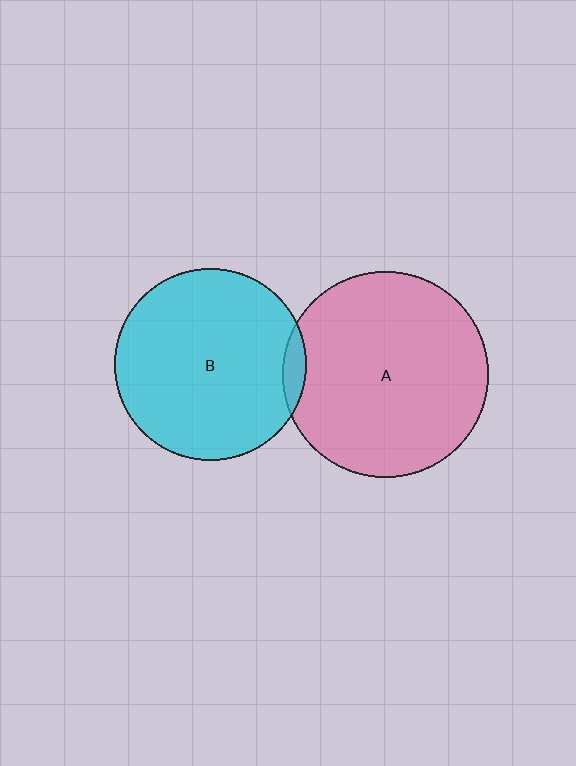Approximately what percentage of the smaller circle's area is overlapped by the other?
Approximately 5%.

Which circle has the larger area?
Circle A (pink).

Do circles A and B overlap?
Yes.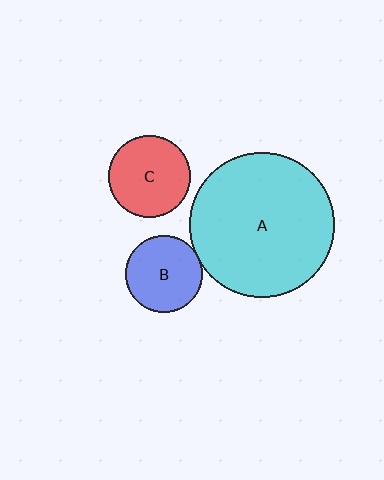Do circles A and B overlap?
Yes.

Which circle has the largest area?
Circle A (cyan).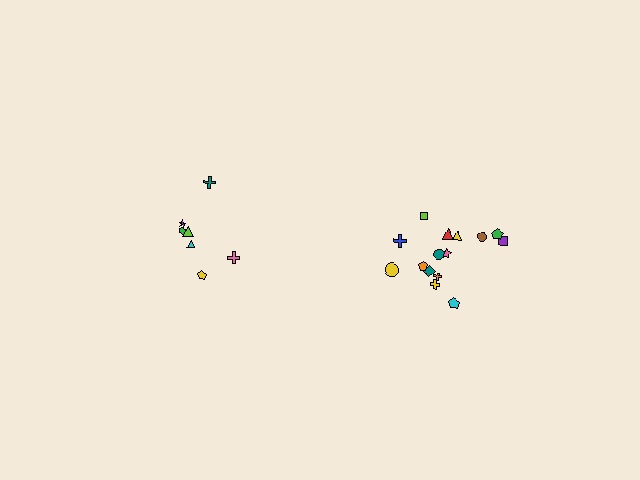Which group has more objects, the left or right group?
The right group.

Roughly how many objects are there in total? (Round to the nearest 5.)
Roughly 20 objects in total.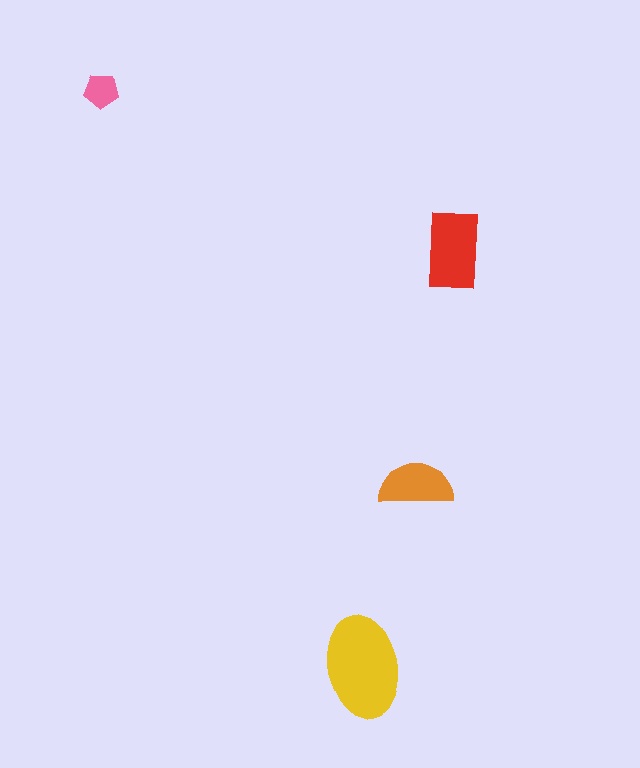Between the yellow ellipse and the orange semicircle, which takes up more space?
The yellow ellipse.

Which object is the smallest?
The pink pentagon.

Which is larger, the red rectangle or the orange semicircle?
The red rectangle.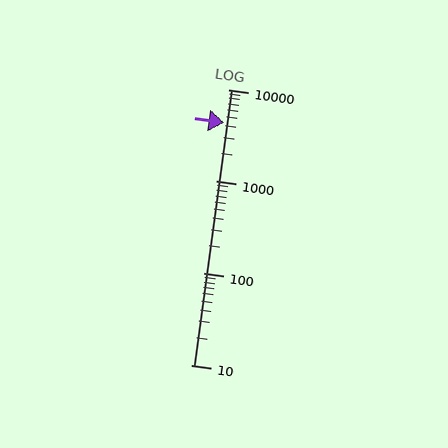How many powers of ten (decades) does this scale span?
The scale spans 3 decades, from 10 to 10000.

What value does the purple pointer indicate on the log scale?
The pointer indicates approximately 4300.